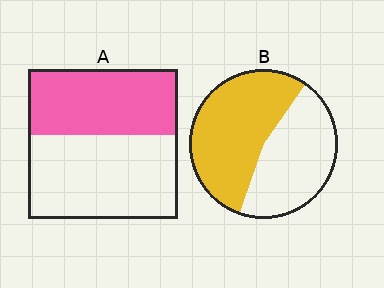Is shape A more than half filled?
No.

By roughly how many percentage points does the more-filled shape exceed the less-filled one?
By roughly 10 percentage points (B over A).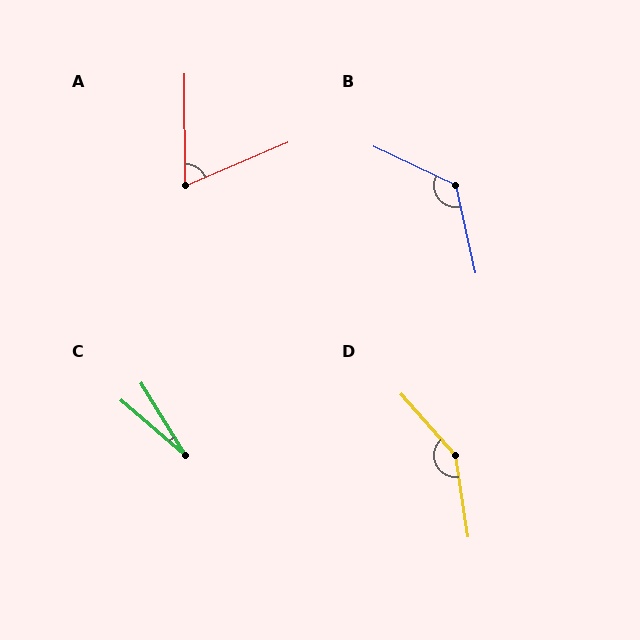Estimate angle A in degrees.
Approximately 68 degrees.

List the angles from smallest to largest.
C (18°), A (68°), B (128°), D (147°).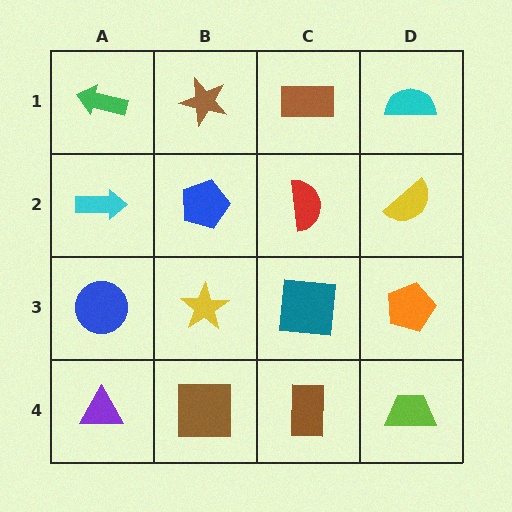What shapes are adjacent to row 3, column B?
A blue pentagon (row 2, column B), a brown square (row 4, column B), a blue circle (row 3, column A), a teal square (row 3, column C).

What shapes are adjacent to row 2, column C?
A brown rectangle (row 1, column C), a teal square (row 3, column C), a blue pentagon (row 2, column B), a yellow semicircle (row 2, column D).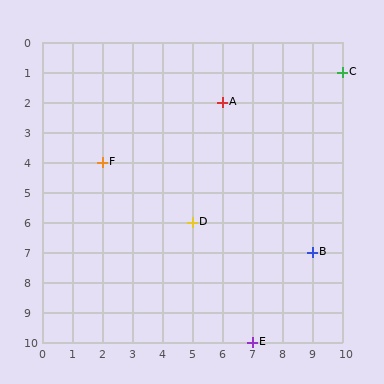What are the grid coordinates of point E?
Point E is at grid coordinates (7, 10).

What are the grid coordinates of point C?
Point C is at grid coordinates (10, 1).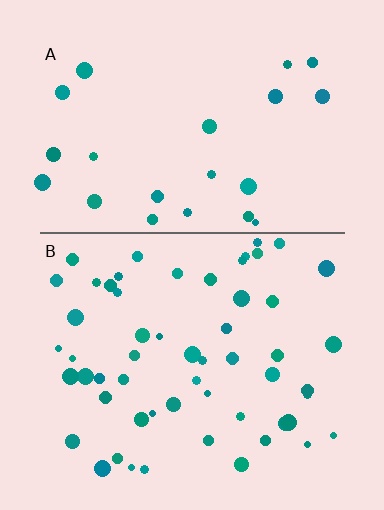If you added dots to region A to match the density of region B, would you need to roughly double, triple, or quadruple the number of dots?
Approximately double.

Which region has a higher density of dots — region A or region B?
B (the bottom).